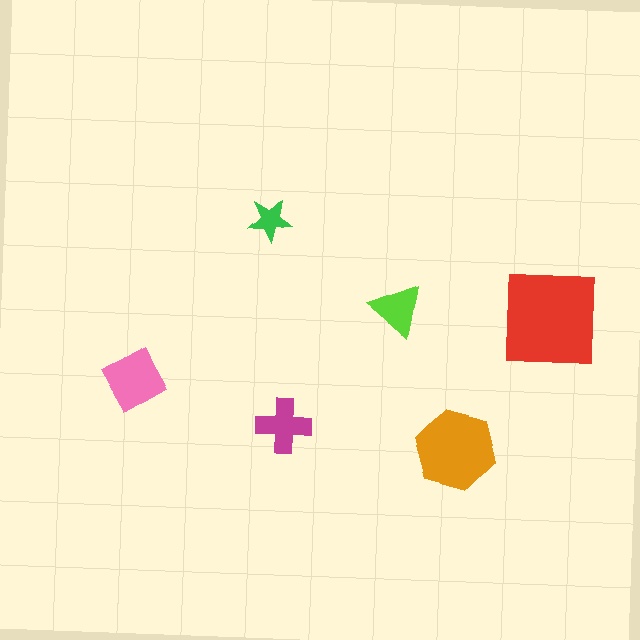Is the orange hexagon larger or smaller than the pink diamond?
Larger.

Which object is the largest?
The red square.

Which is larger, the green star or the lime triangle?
The lime triangle.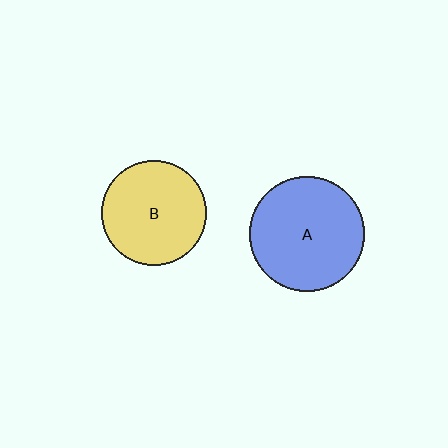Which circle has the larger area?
Circle A (blue).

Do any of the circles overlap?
No, none of the circles overlap.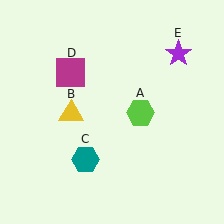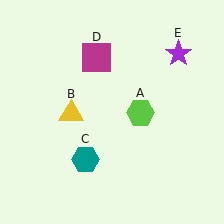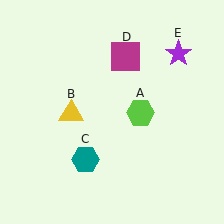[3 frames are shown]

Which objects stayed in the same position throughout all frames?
Lime hexagon (object A) and yellow triangle (object B) and teal hexagon (object C) and purple star (object E) remained stationary.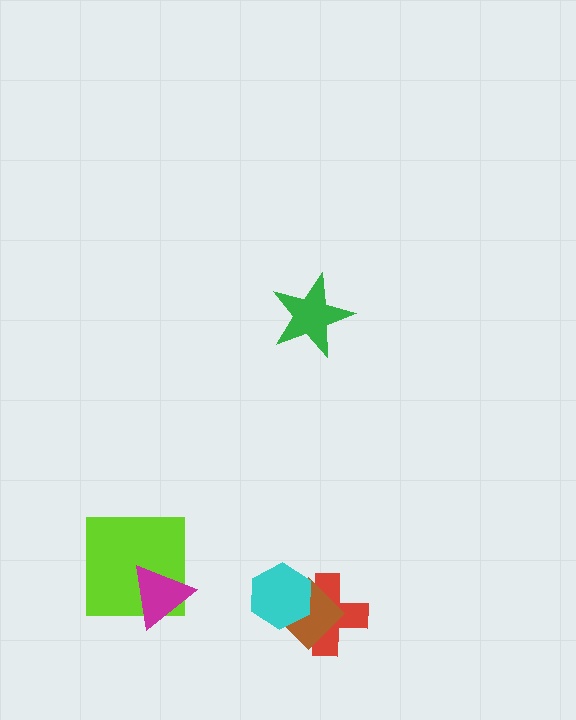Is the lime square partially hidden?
Yes, it is partially covered by another shape.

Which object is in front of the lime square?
The magenta triangle is in front of the lime square.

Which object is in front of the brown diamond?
The cyan hexagon is in front of the brown diamond.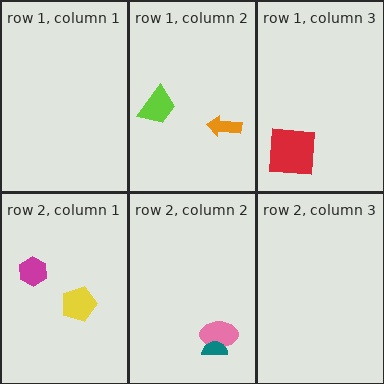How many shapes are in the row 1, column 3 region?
1.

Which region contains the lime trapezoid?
The row 1, column 2 region.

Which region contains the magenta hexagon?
The row 2, column 1 region.